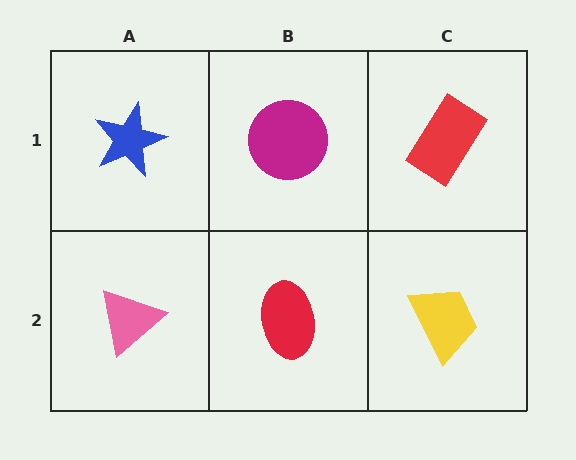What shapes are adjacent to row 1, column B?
A red ellipse (row 2, column B), a blue star (row 1, column A), a red rectangle (row 1, column C).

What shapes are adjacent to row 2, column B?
A magenta circle (row 1, column B), a pink triangle (row 2, column A), a yellow trapezoid (row 2, column C).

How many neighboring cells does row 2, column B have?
3.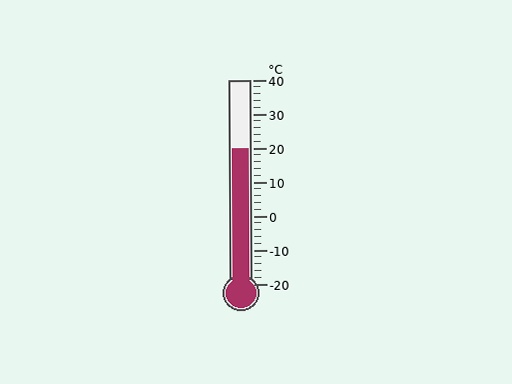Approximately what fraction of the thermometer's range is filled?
The thermometer is filled to approximately 65% of its range.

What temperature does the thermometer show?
The thermometer shows approximately 20°C.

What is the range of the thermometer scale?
The thermometer scale ranges from -20°C to 40°C.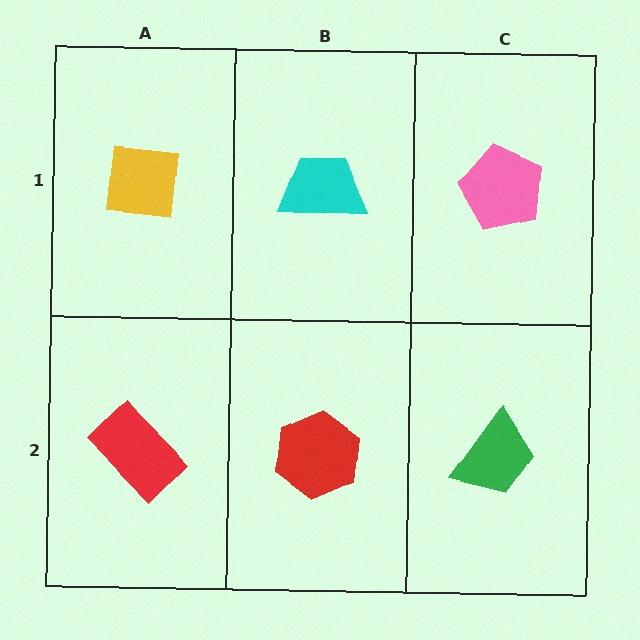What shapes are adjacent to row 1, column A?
A red rectangle (row 2, column A), a cyan trapezoid (row 1, column B).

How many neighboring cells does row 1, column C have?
2.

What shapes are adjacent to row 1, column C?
A green trapezoid (row 2, column C), a cyan trapezoid (row 1, column B).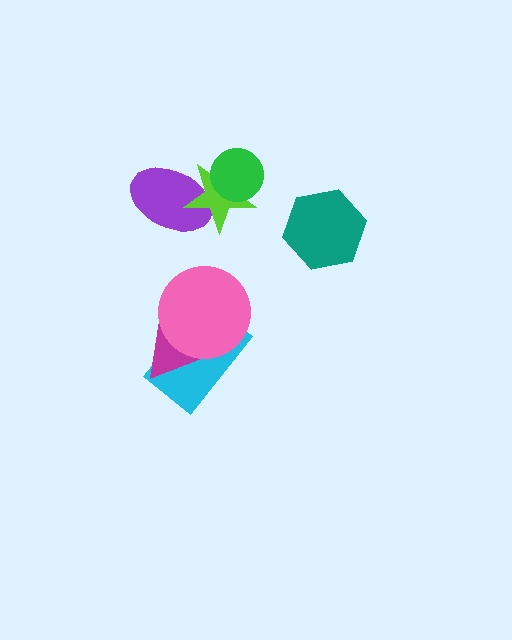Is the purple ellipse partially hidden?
Yes, it is partially covered by another shape.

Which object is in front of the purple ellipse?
The lime star is in front of the purple ellipse.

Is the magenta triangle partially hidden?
Yes, it is partially covered by another shape.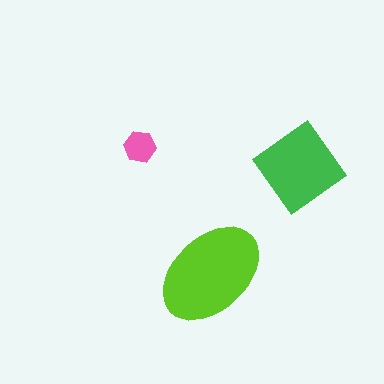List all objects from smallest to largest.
The pink hexagon, the green diamond, the lime ellipse.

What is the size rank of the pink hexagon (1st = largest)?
3rd.